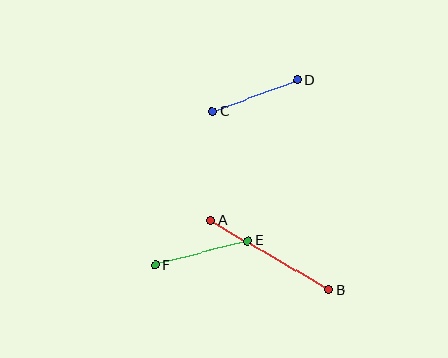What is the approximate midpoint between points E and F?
The midpoint is at approximately (202, 253) pixels.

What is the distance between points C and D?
The distance is approximately 90 pixels.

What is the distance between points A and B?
The distance is approximately 137 pixels.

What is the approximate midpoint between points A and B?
The midpoint is at approximately (270, 255) pixels.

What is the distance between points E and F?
The distance is approximately 96 pixels.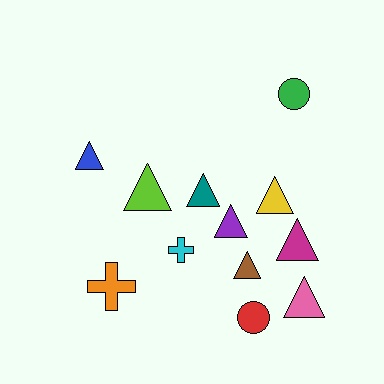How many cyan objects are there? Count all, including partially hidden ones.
There is 1 cyan object.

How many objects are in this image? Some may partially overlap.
There are 12 objects.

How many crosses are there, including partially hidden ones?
There are 2 crosses.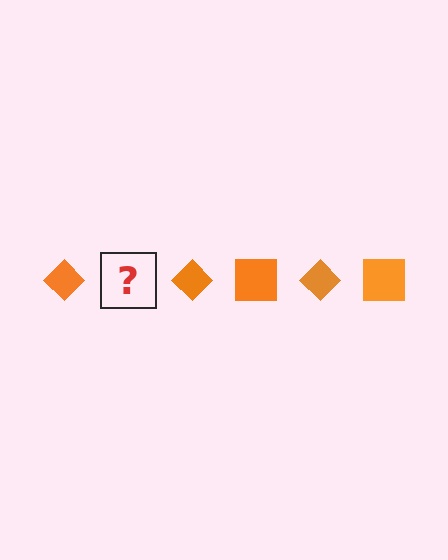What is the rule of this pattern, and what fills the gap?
The rule is that the pattern cycles through diamond, square shapes in orange. The gap should be filled with an orange square.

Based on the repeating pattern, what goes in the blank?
The blank should be an orange square.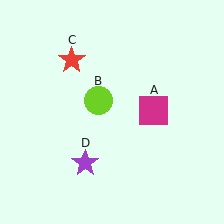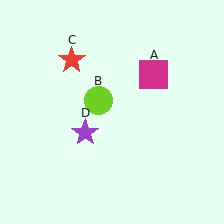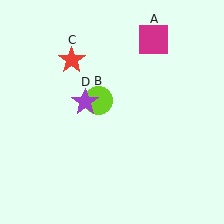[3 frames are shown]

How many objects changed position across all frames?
2 objects changed position: magenta square (object A), purple star (object D).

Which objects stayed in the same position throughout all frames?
Lime circle (object B) and red star (object C) remained stationary.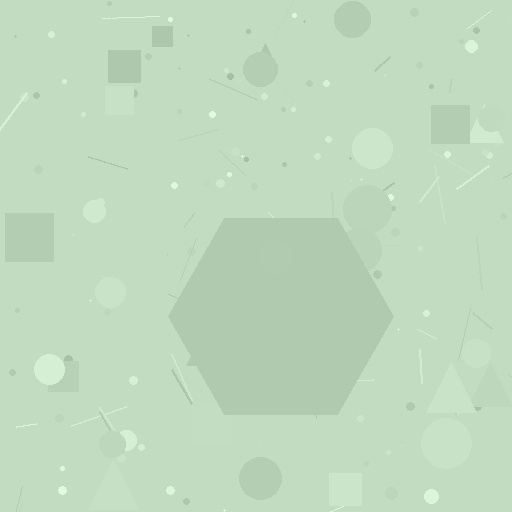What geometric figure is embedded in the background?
A hexagon is embedded in the background.